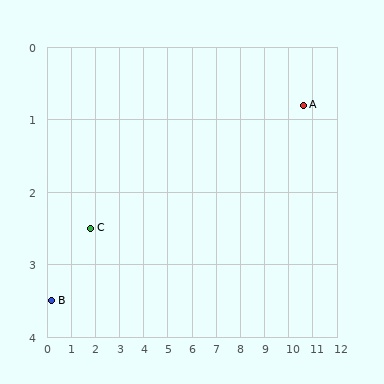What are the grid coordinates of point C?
Point C is at approximately (1.8, 2.5).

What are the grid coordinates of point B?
Point B is at approximately (0.2, 3.5).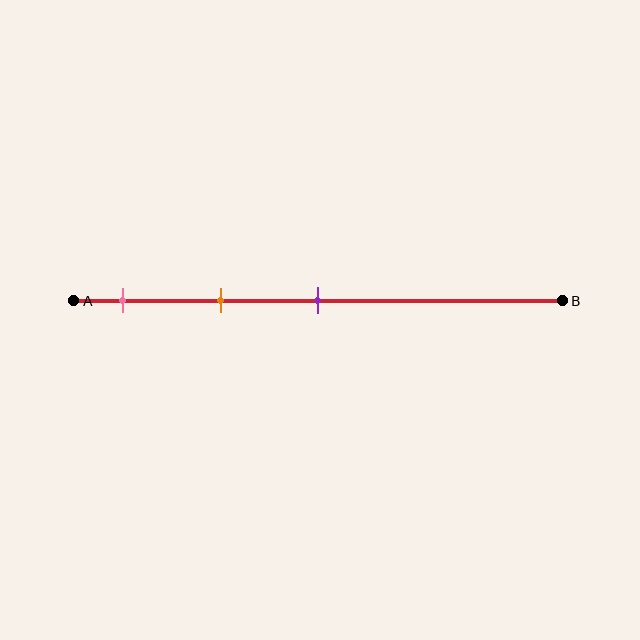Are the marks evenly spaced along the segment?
Yes, the marks are approximately evenly spaced.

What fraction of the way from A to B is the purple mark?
The purple mark is approximately 50% (0.5) of the way from A to B.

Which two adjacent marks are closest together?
The pink and orange marks are the closest adjacent pair.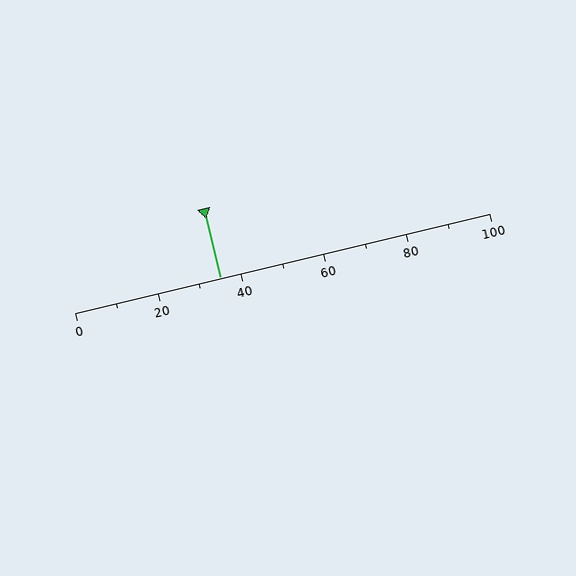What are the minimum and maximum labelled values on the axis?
The axis runs from 0 to 100.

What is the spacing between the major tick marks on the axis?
The major ticks are spaced 20 apart.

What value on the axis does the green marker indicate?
The marker indicates approximately 35.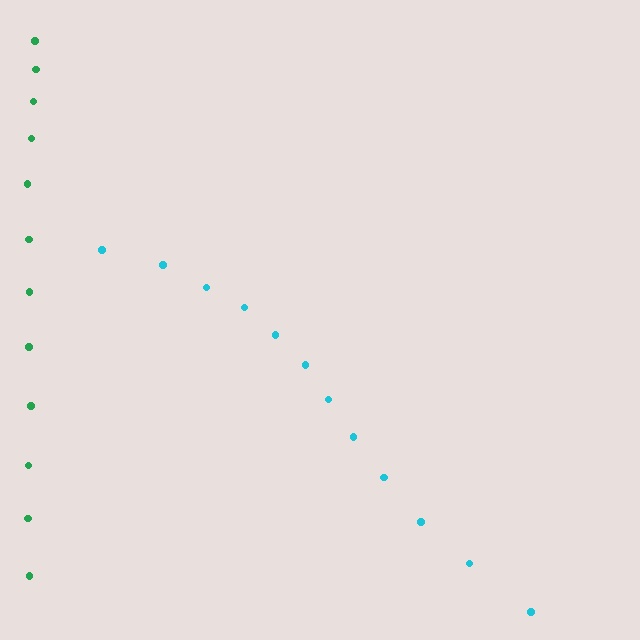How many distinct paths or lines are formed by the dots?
There are 2 distinct paths.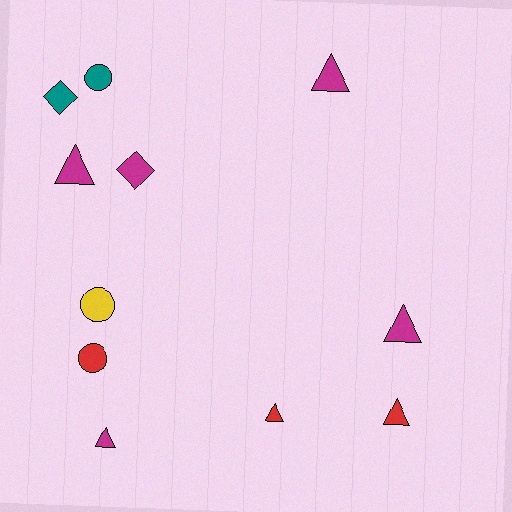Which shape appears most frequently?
Triangle, with 6 objects.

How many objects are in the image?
There are 11 objects.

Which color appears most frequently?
Magenta, with 5 objects.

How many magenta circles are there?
There are no magenta circles.